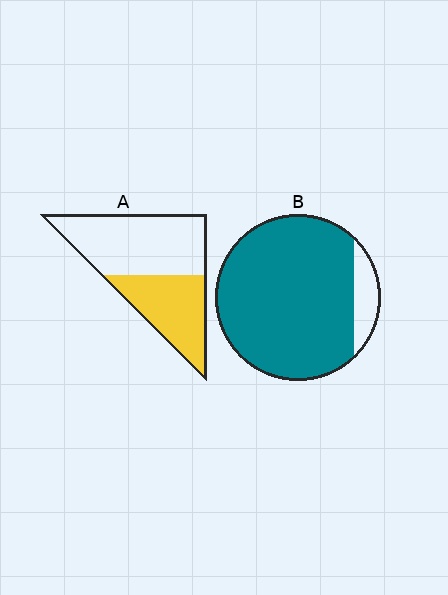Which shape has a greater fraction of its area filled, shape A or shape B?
Shape B.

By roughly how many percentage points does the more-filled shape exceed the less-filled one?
By roughly 50 percentage points (B over A).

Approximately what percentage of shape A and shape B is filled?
A is approximately 40% and B is approximately 90%.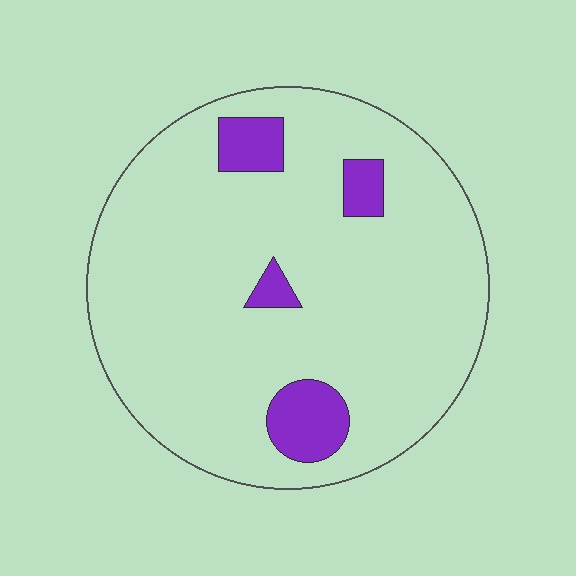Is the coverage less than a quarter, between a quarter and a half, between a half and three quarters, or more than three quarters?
Less than a quarter.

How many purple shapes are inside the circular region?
4.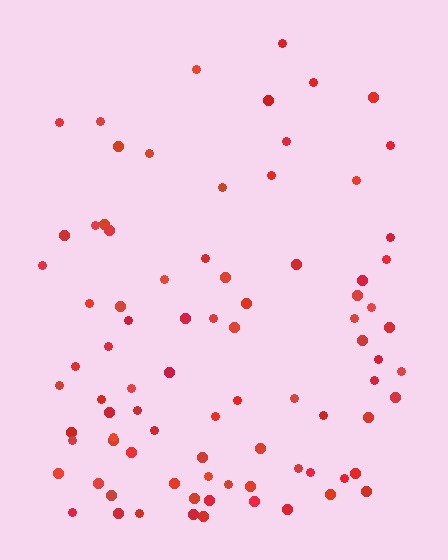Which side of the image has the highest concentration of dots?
The bottom.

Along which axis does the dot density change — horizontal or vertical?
Vertical.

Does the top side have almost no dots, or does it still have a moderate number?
Still a moderate number, just noticeably fewer than the bottom.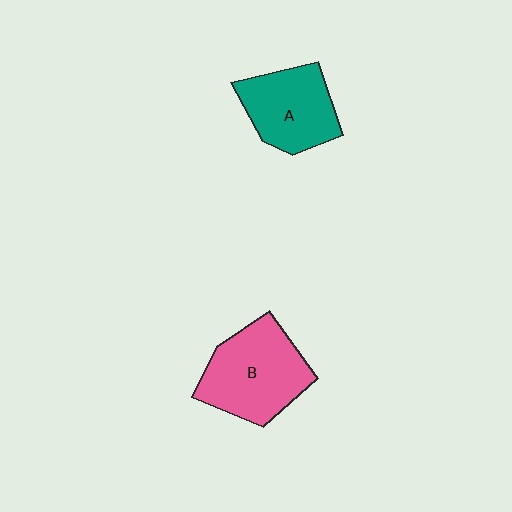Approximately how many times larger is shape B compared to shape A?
Approximately 1.2 times.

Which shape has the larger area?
Shape B (pink).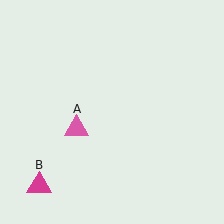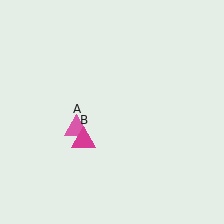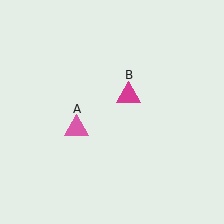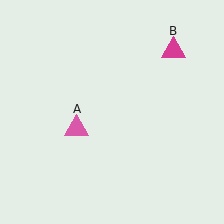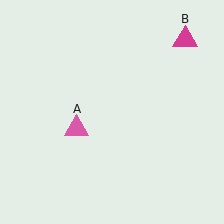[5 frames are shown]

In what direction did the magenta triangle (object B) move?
The magenta triangle (object B) moved up and to the right.